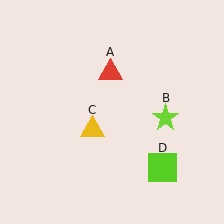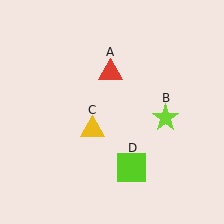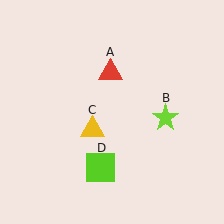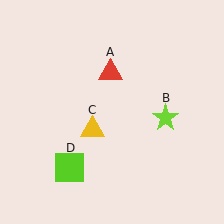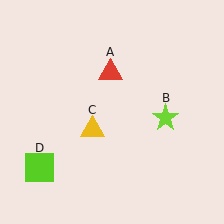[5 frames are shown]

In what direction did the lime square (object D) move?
The lime square (object D) moved left.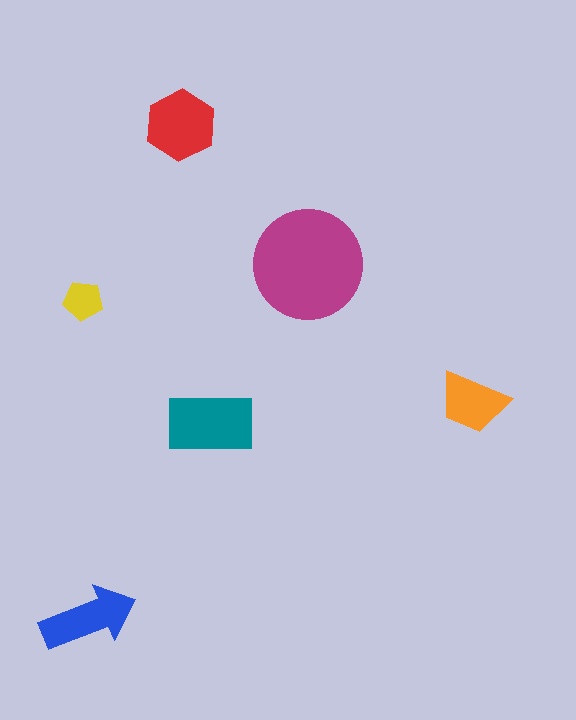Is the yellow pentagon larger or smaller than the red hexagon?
Smaller.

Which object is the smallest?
The yellow pentagon.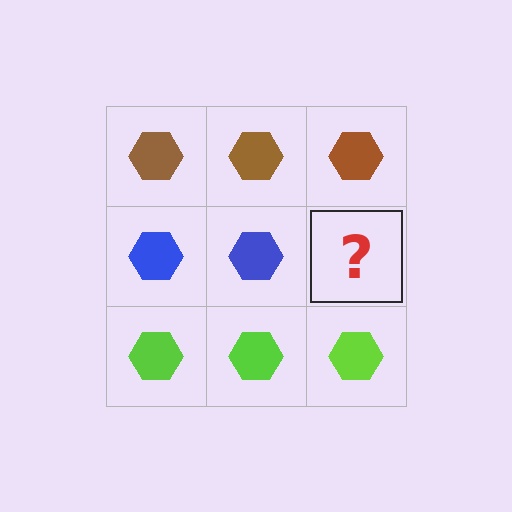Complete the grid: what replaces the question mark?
The question mark should be replaced with a blue hexagon.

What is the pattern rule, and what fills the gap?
The rule is that each row has a consistent color. The gap should be filled with a blue hexagon.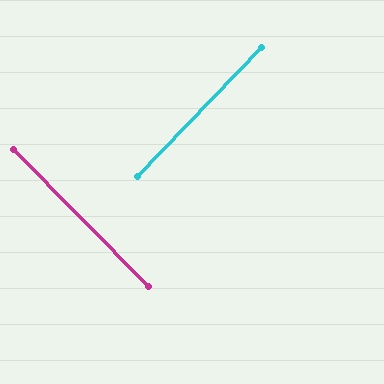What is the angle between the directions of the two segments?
Approximately 89 degrees.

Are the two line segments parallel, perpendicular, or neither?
Perpendicular — they meet at approximately 89°.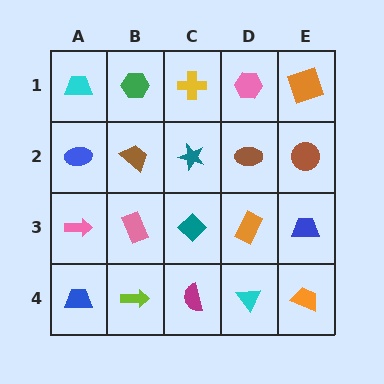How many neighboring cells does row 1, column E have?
2.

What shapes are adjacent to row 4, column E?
A blue trapezoid (row 3, column E), a cyan triangle (row 4, column D).